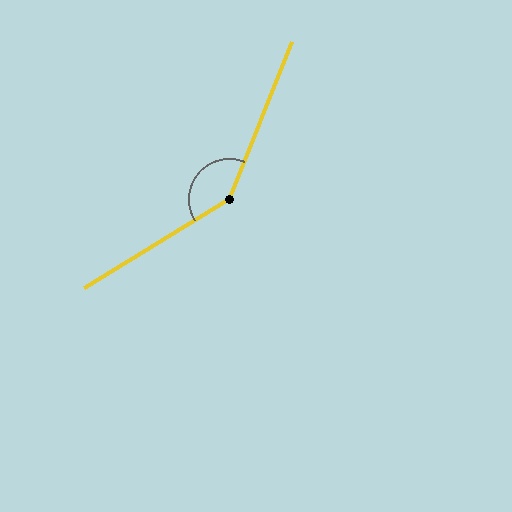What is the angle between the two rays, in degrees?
Approximately 143 degrees.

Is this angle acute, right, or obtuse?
It is obtuse.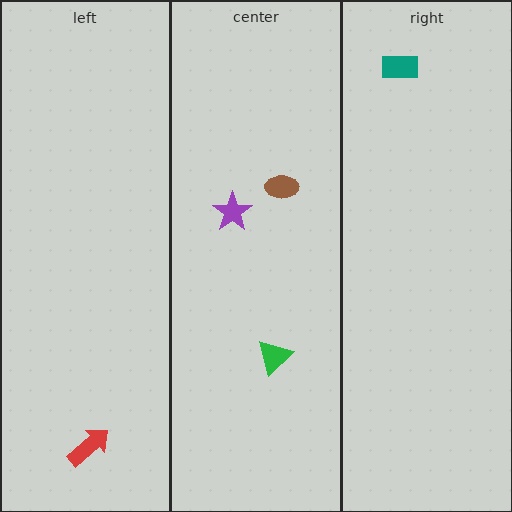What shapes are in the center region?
The green triangle, the purple star, the brown ellipse.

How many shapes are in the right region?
1.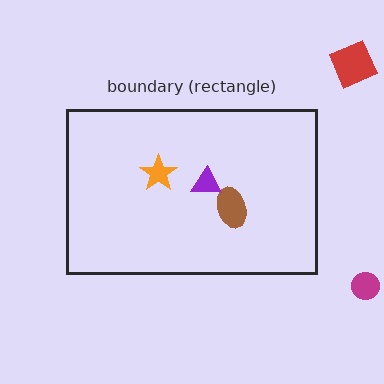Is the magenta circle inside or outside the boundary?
Outside.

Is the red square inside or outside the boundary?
Outside.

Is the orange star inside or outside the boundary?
Inside.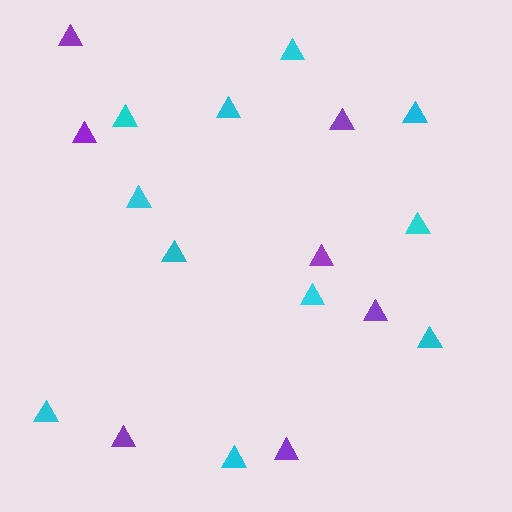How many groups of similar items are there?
There are 2 groups: one group of cyan triangles (11) and one group of purple triangles (7).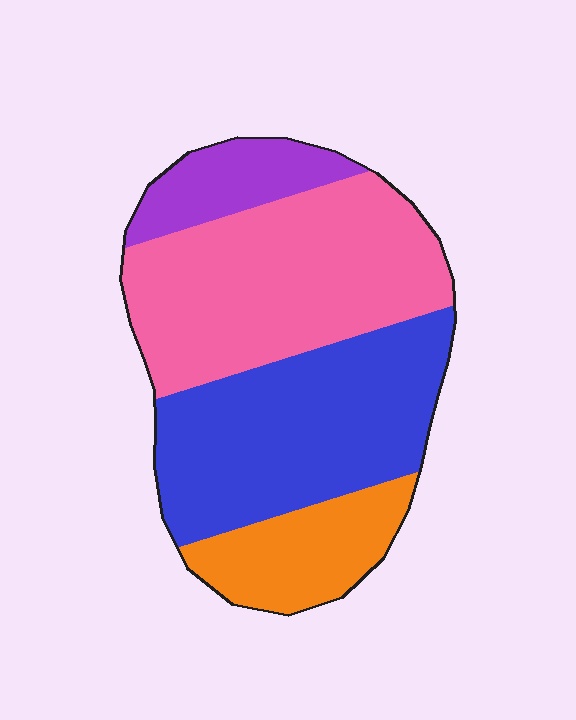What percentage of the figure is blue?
Blue takes up about three eighths (3/8) of the figure.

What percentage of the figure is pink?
Pink covers 39% of the figure.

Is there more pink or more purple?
Pink.